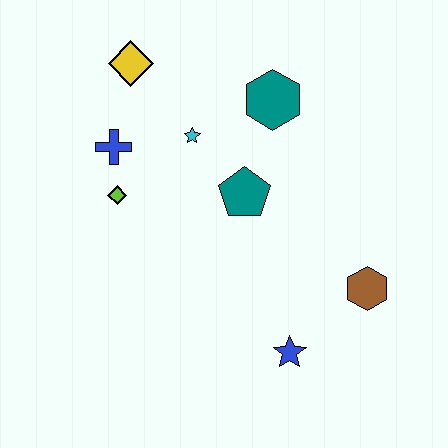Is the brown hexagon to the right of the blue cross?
Yes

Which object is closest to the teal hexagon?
The cyan star is closest to the teal hexagon.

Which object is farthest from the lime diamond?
The brown hexagon is farthest from the lime diamond.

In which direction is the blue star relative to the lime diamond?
The blue star is to the right of the lime diamond.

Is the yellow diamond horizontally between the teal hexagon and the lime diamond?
Yes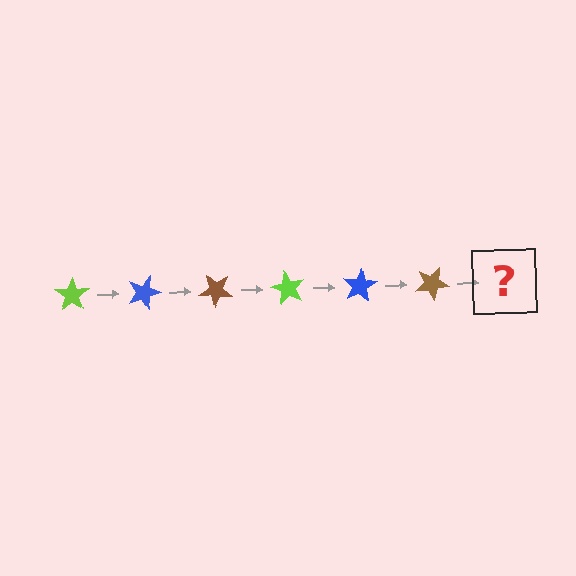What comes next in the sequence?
The next element should be a lime star, rotated 120 degrees from the start.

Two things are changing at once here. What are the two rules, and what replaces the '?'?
The two rules are that it rotates 20 degrees each step and the color cycles through lime, blue, and brown. The '?' should be a lime star, rotated 120 degrees from the start.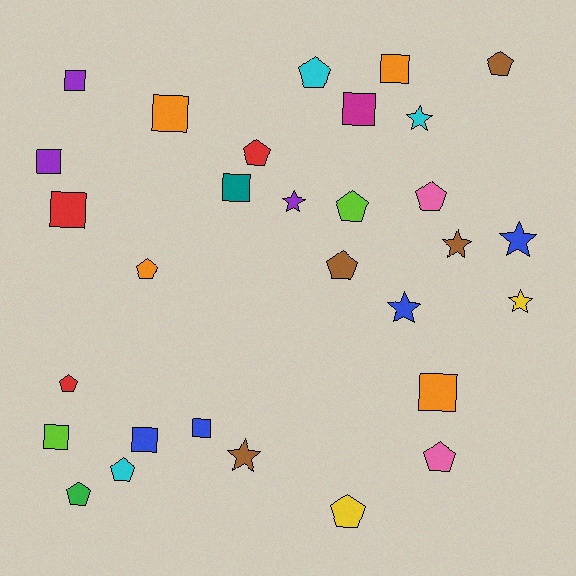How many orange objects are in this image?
There are 4 orange objects.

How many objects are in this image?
There are 30 objects.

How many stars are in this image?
There are 7 stars.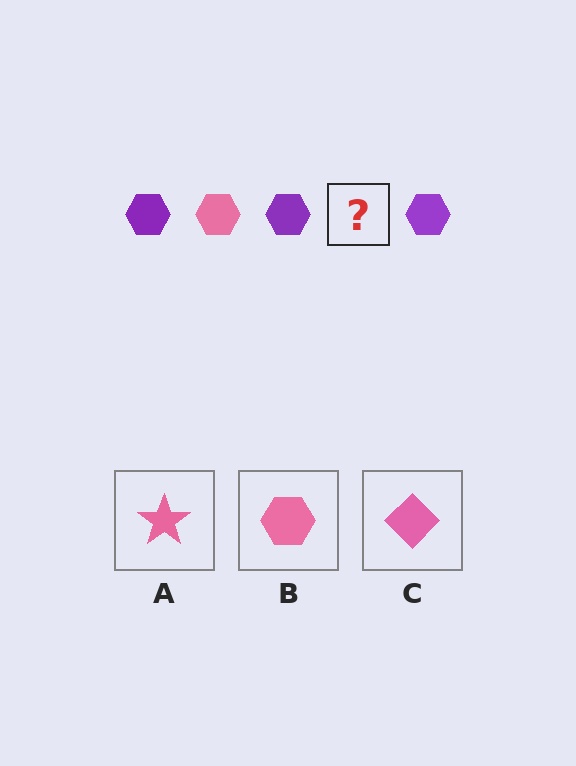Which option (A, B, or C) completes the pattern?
B.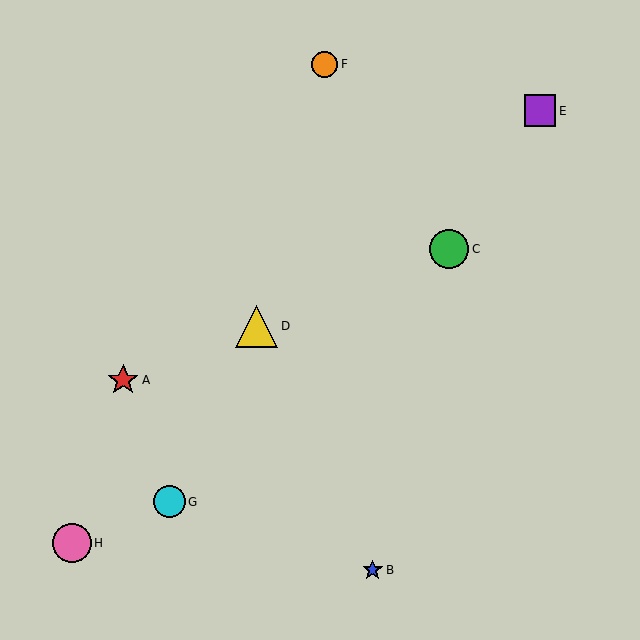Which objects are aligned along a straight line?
Objects A, C, D are aligned along a straight line.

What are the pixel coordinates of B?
Object B is at (373, 570).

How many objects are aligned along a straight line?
3 objects (A, C, D) are aligned along a straight line.